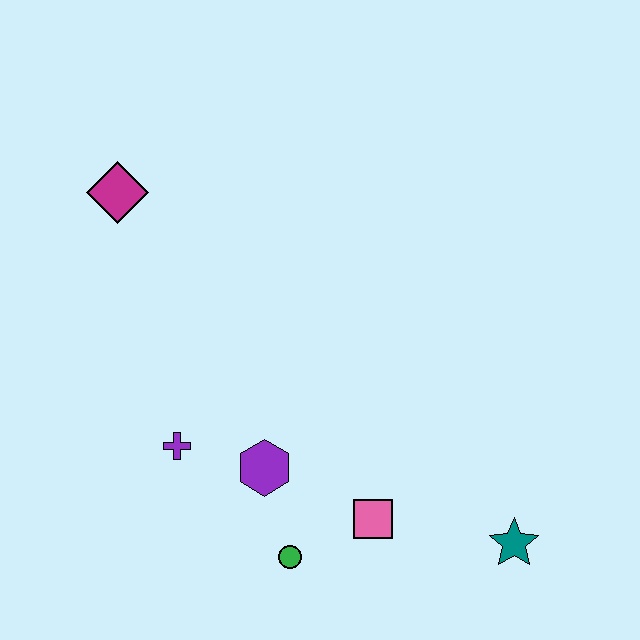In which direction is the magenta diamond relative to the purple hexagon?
The magenta diamond is above the purple hexagon.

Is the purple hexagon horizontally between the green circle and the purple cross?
Yes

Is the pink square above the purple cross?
No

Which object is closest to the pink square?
The green circle is closest to the pink square.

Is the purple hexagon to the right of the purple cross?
Yes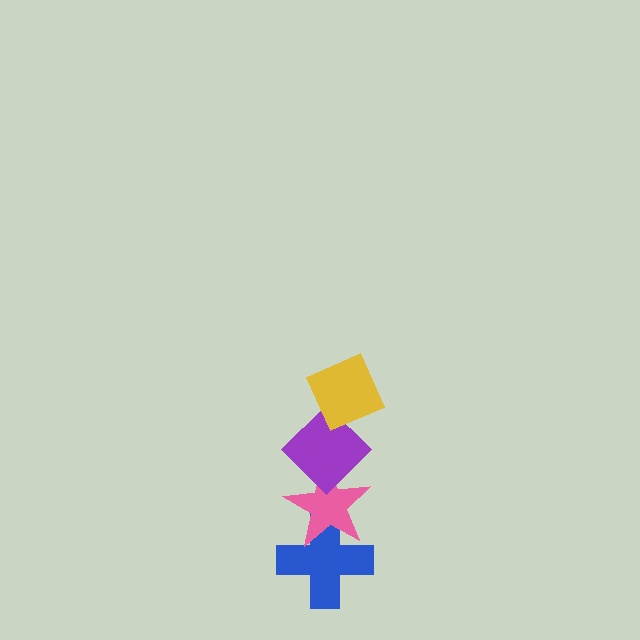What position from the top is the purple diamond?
The purple diamond is 2nd from the top.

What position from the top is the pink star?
The pink star is 3rd from the top.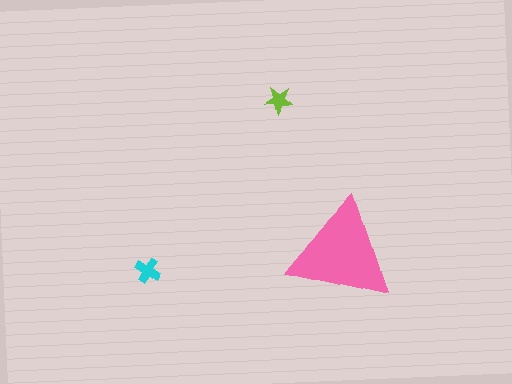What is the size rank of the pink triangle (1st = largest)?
1st.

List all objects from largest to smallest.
The pink triangle, the cyan cross, the lime star.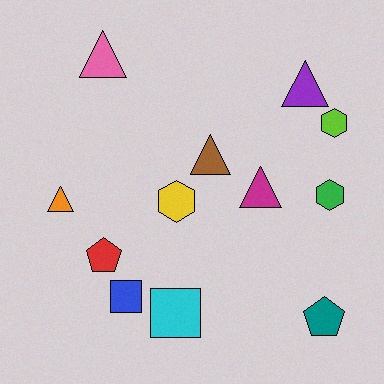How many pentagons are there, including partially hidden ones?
There are 2 pentagons.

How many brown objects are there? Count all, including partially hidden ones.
There is 1 brown object.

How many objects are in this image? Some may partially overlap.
There are 12 objects.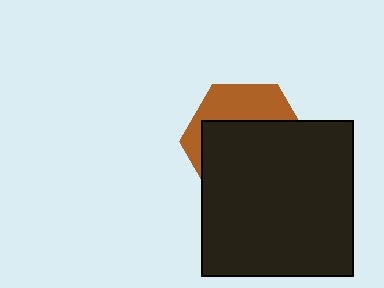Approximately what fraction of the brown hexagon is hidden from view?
Roughly 66% of the brown hexagon is hidden behind the black rectangle.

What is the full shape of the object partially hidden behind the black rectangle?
The partially hidden object is a brown hexagon.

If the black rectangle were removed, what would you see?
You would see the complete brown hexagon.